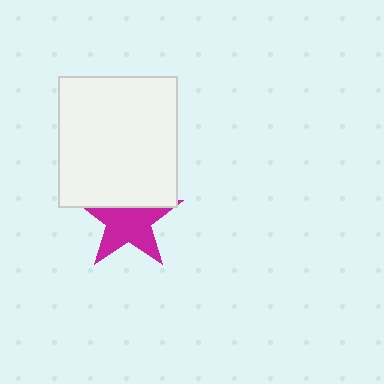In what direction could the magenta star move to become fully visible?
The magenta star could move down. That would shift it out from behind the white rectangle entirely.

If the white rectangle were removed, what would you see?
You would see the complete magenta star.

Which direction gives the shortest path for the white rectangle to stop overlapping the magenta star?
Moving up gives the shortest separation.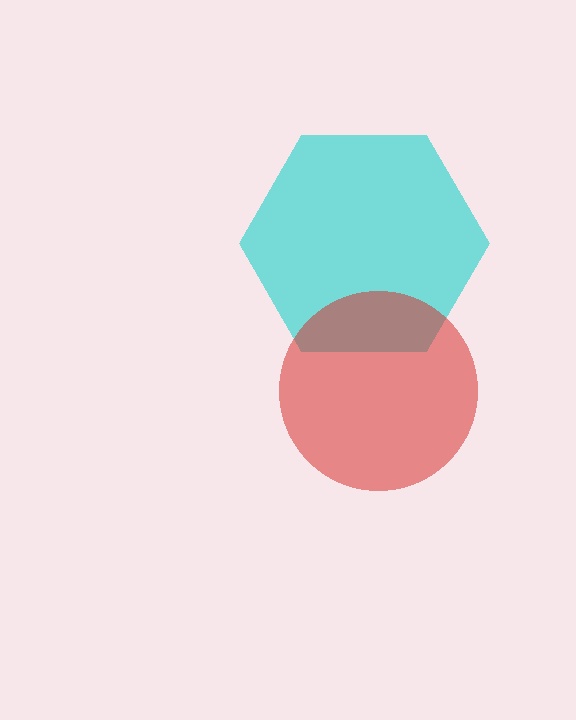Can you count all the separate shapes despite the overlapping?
Yes, there are 2 separate shapes.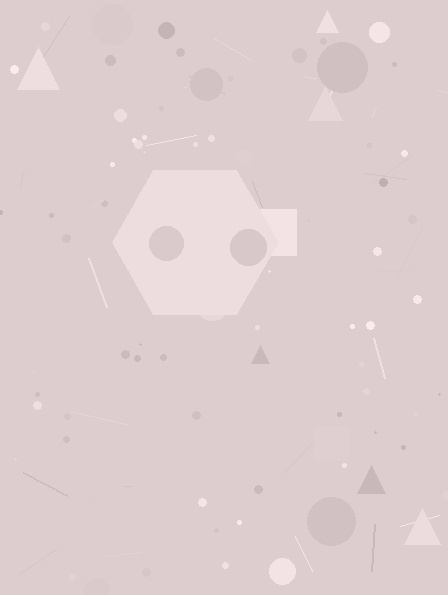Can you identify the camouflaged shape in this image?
The camouflaged shape is a hexagon.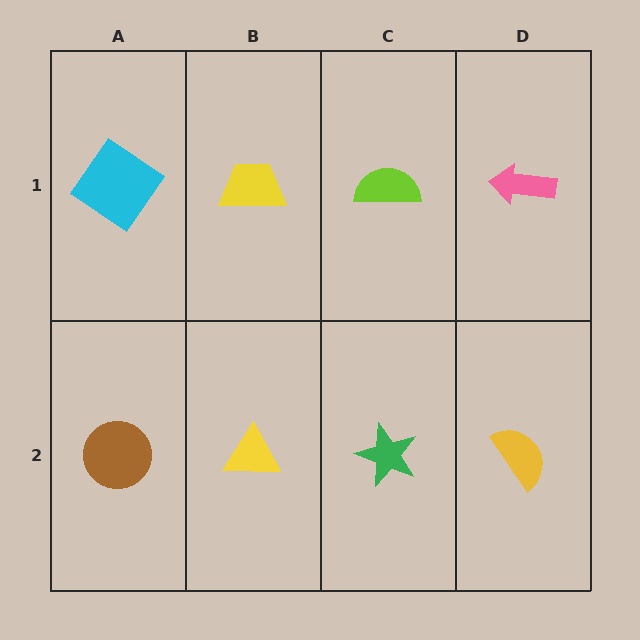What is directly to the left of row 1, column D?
A lime semicircle.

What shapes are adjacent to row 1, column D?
A yellow semicircle (row 2, column D), a lime semicircle (row 1, column C).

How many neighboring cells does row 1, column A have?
2.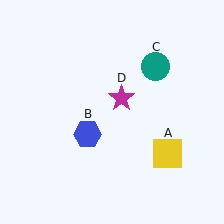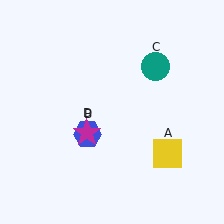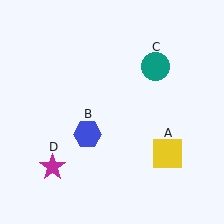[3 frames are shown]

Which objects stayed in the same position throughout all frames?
Yellow square (object A) and blue hexagon (object B) and teal circle (object C) remained stationary.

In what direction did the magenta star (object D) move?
The magenta star (object D) moved down and to the left.